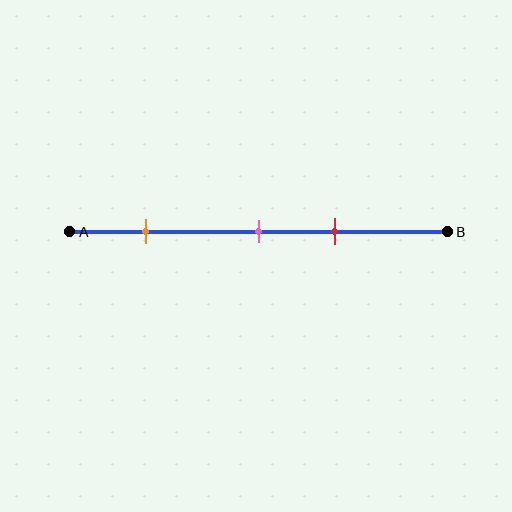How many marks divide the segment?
There are 3 marks dividing the segment.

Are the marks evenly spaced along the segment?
No, the marks are not evenly spaced.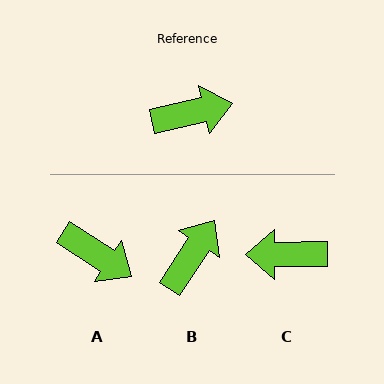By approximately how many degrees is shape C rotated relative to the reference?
Approximately 168 degrees counter-clockwise.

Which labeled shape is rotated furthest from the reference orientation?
C, about 168 degrees away.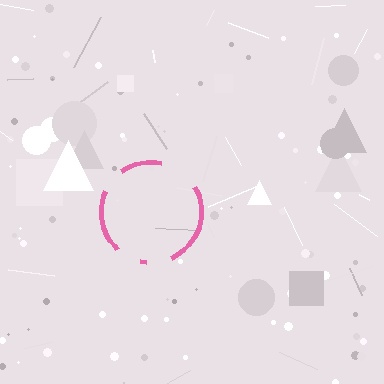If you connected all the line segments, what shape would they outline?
They would outline a circle.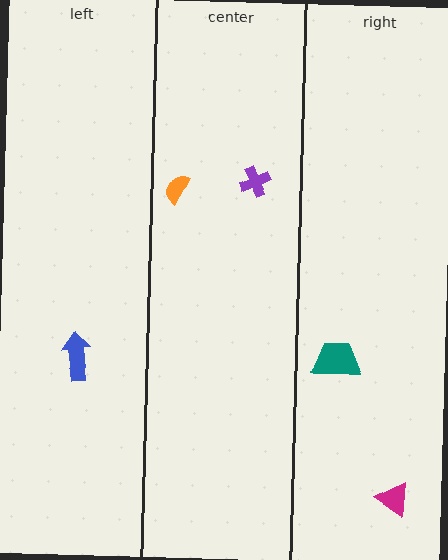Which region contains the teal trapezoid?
The right region.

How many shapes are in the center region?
2.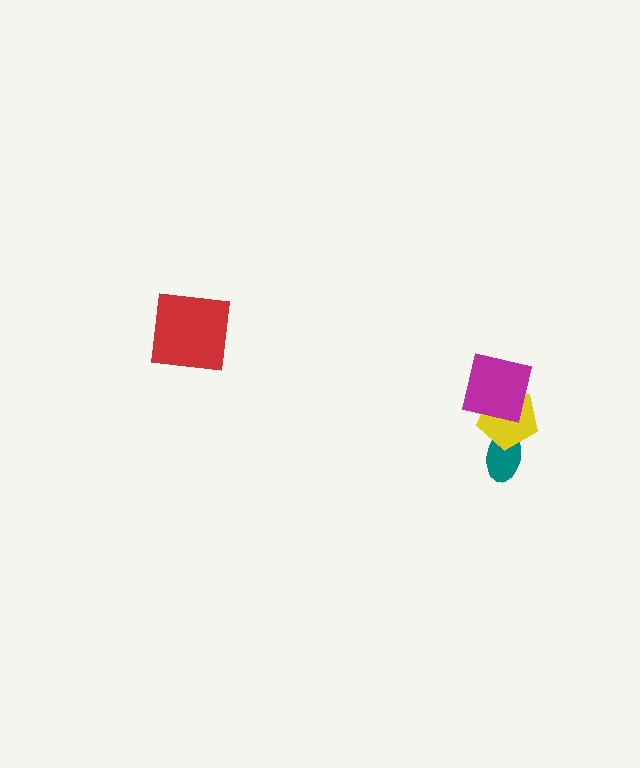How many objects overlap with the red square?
0 objects overlap with the red square.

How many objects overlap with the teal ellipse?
1 object overlaps with the teal ellipse.